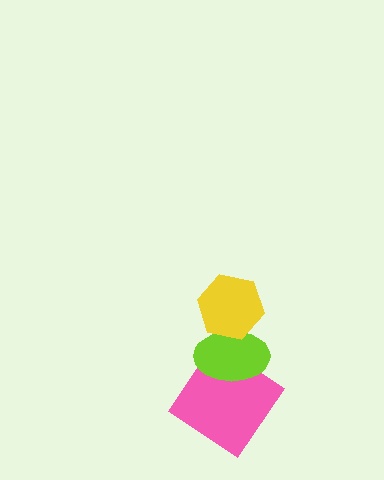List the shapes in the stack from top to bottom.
From top to bottom: the yellow hexagon, the lime ellipse, the pink diamond.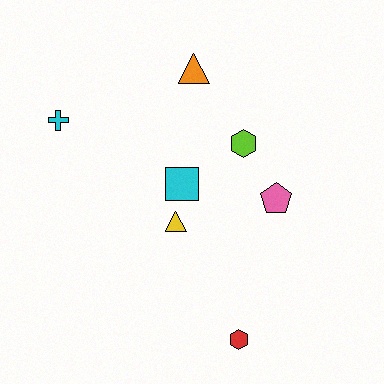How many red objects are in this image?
There is 1 red object.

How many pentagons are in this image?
There is 1 pentagon.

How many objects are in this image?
There are 7 objects.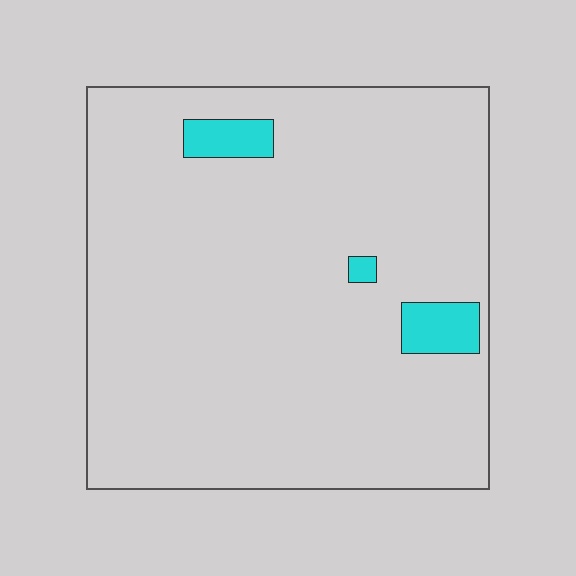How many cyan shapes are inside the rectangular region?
3.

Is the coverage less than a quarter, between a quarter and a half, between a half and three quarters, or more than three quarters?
Less than a quarter.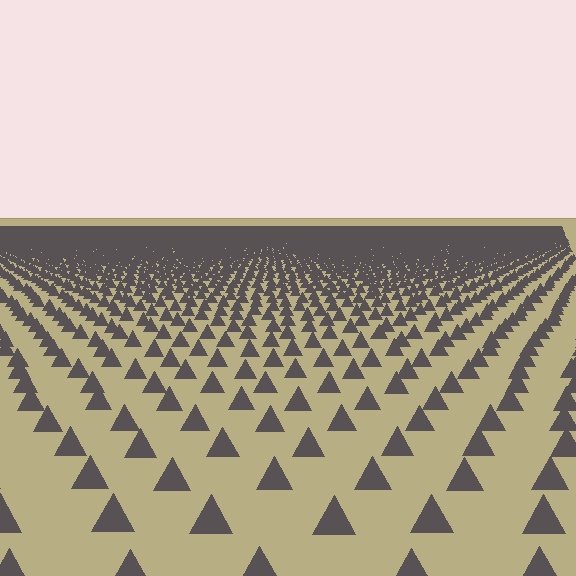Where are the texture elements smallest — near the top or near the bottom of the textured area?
Near the top.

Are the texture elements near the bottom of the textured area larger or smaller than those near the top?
Larger. Near the bottom, elements are closer to the viewer and appear at a bigger on-screen size.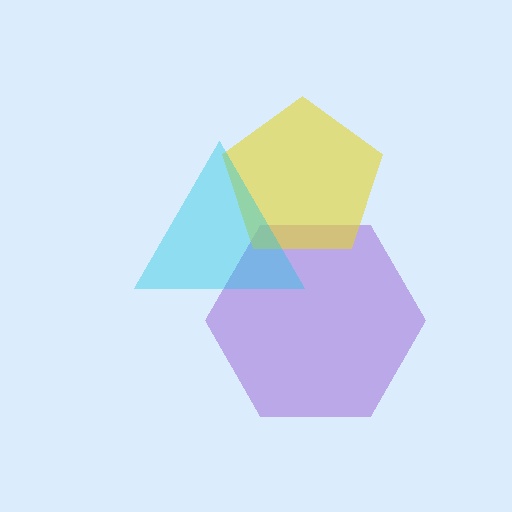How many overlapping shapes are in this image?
There are 3 overlapping shapes in the image.